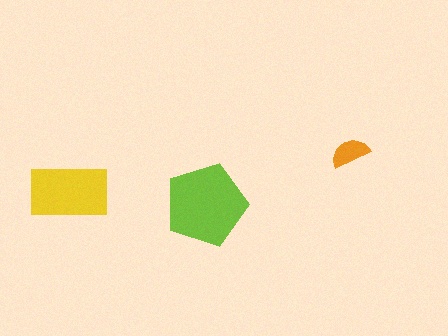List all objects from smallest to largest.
The orange semicircle, the yellow rectangle, the lime pentagon.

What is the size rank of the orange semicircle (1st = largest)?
3rd.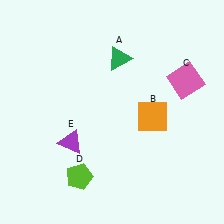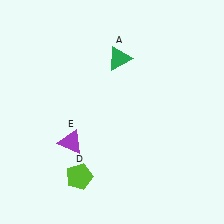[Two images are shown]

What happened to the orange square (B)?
The orange square (B) was removed in Image 2. It was in the bottom-right area of Image 1.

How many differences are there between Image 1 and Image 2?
There are 2 differences between the two images.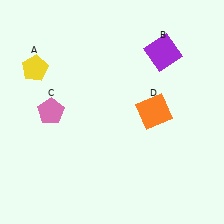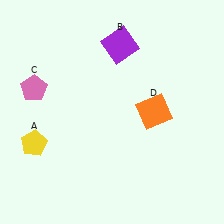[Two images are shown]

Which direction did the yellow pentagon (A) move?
The yellow pentagon (A) moved down.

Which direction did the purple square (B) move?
The purple square (B) moved left.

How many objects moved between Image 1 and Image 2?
3 objects moved between the two images.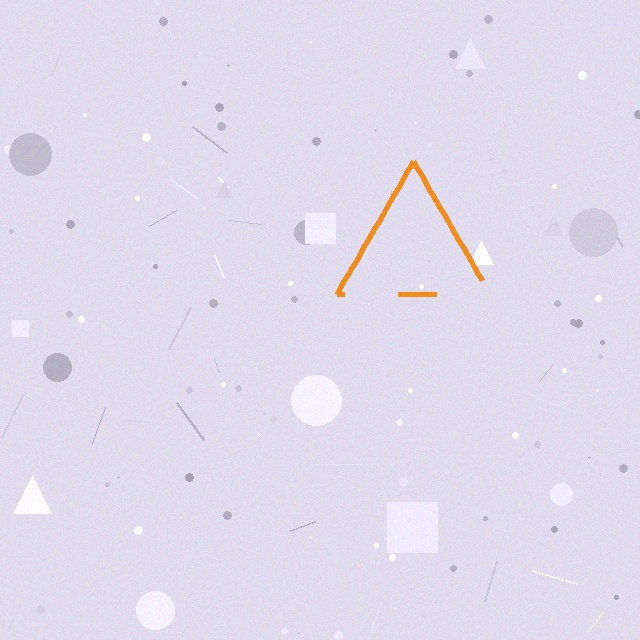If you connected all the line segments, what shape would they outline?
They would outline a triangle.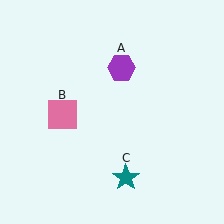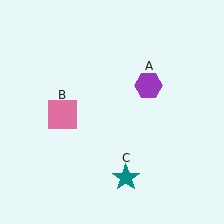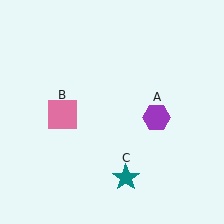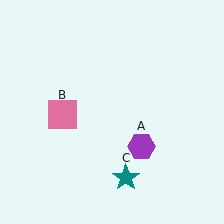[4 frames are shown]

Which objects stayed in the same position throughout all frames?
Pink square (object B) and teal star (object C) remained stationary.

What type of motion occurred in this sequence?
The purple hexagon (object A) rotated clockwise around the center of the scene.